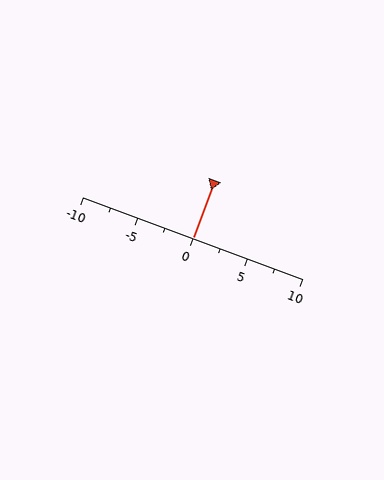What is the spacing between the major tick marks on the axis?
The major ticks are spaced 5 apart.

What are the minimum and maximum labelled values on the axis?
The axis runs from -10 to 10.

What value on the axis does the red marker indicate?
The marker indicates approximately 0.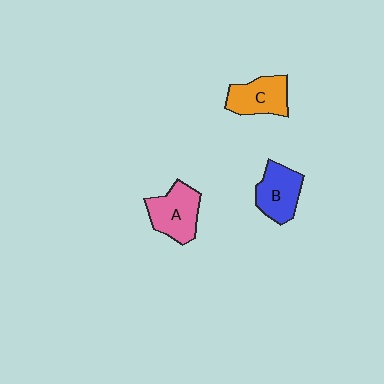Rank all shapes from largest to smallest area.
From largest to smallest: A (pink), B (blue), C (orange).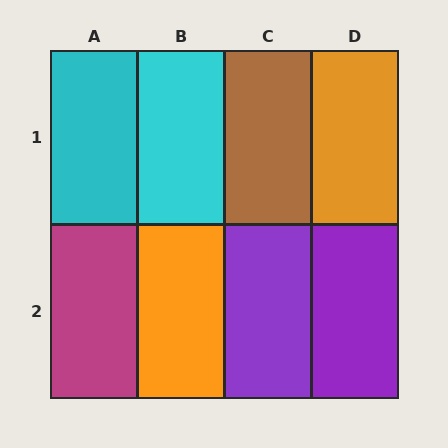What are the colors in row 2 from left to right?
Magenta, orange, purple, purple.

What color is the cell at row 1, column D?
Orange.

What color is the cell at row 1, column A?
Cyan.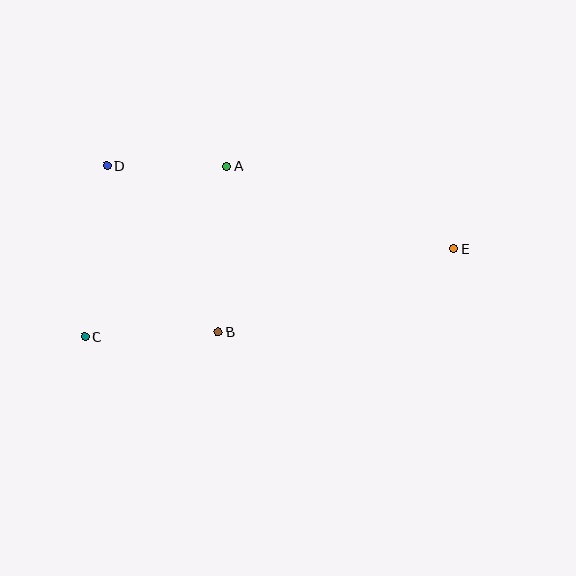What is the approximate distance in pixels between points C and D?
The distance between C and D is approximately 172 pixels.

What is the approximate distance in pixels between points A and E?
The distance between A and E is approximately 242 pixels.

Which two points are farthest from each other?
Points C and E are farthest from each other.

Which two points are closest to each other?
Points A and D are closest to each other.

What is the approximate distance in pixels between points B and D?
The distance between B and D is approximately 200 pixels.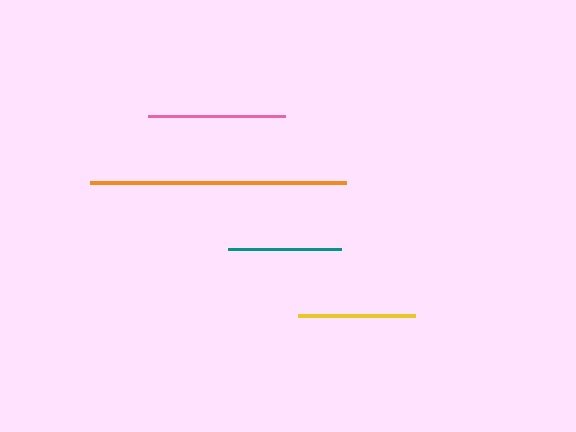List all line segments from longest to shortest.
From longest to shortest: orange, pink, yellow, teal.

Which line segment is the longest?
The orange line is the longest at approximately 256 pixels.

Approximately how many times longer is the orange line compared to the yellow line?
The orange line is approximately 2.2 times the length of the yellow line.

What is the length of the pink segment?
The pink segment is approximately 138 pixels long.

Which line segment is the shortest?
The teal line is the shortest at approximately 112 pixels.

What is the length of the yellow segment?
The yellow segment is approximately 117 pixels long.